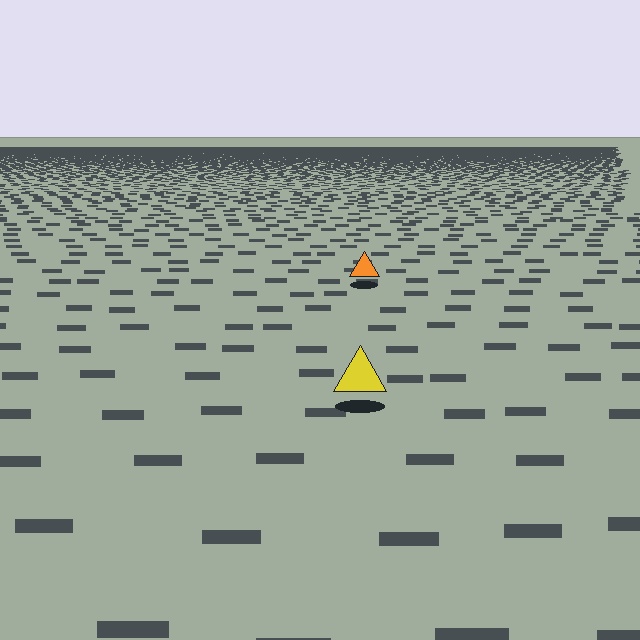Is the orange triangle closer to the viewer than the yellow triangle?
No. The yellow triangle is closer — you can tell from the texture gradient: the ground texture is coarser near it.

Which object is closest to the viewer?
The yellow triangle is closest. The texture marks near it are larger and more spread out.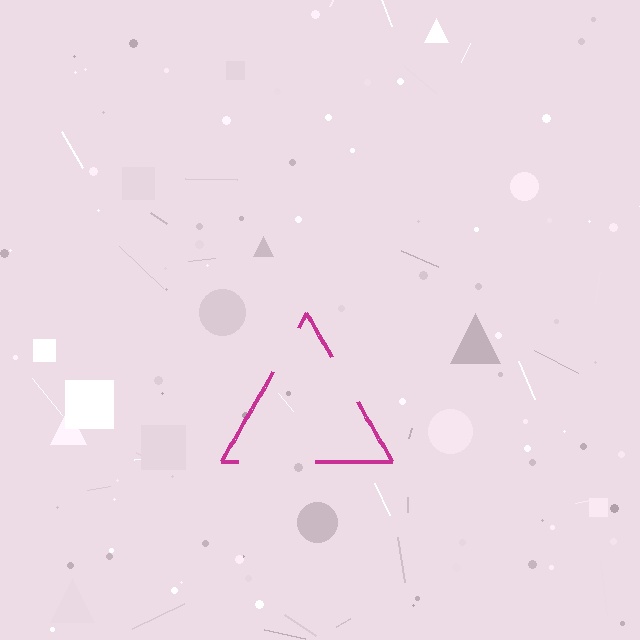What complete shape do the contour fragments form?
The contour fragments form a triangle.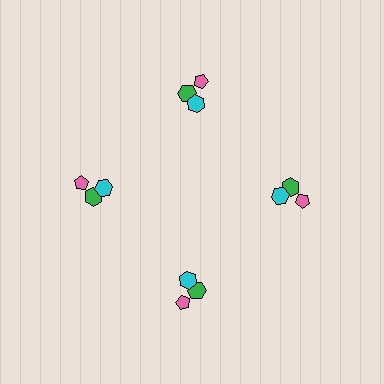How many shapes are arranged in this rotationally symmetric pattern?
There are 12 shapes, arranged in 4 groups of 3.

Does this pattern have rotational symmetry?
Yes, this pattern has 4-fold rotational symmetry. It looks the same after rotating 90 degrees around the center.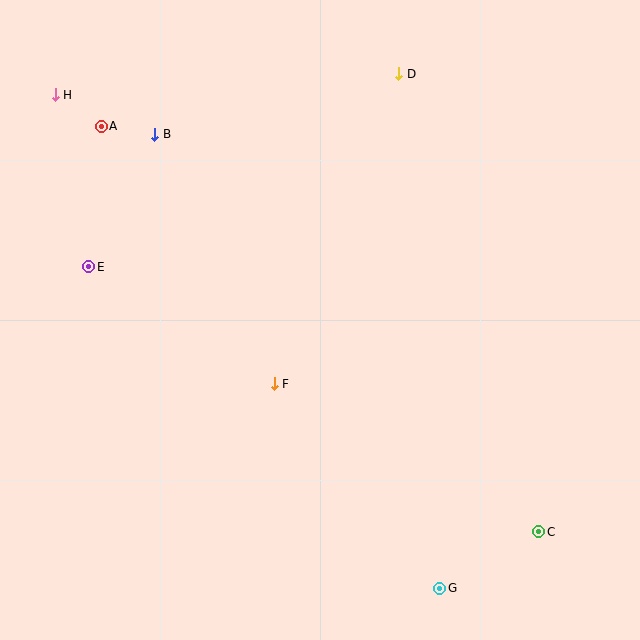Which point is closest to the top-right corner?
Point D is closest to the top-right corner.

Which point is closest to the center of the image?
Point F at (274, 384) is closest to the center.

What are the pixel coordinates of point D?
Point D is at (399, 74).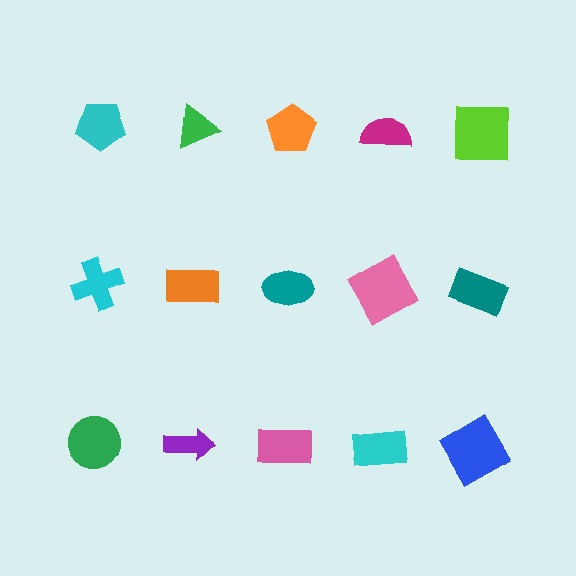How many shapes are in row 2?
5 shapes.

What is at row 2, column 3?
A teal ellipse.